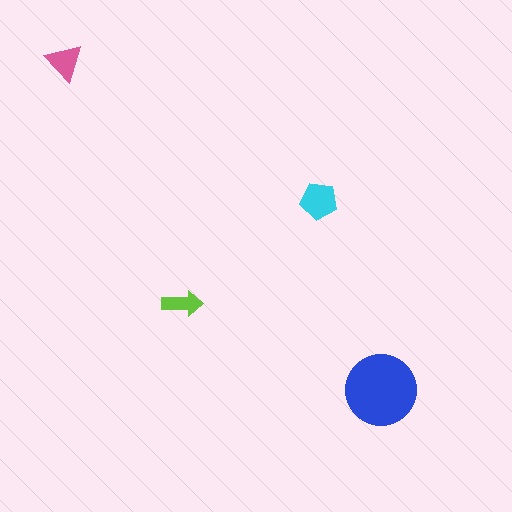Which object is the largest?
The blue circle.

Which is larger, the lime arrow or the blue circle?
The blue circle.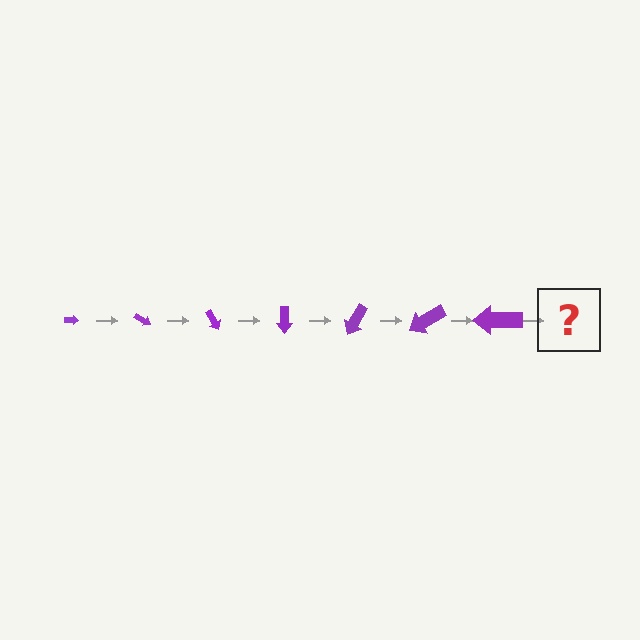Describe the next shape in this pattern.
It should be an arrow, larger than the previous one and rotated 210 degrees from the start.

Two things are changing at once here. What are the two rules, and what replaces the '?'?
The two rules are that the arrow grows larger each step and it rotates 30 degrees each step. The '?' should be an arrow, larger than the previous one and rotated 210 degrees from the start.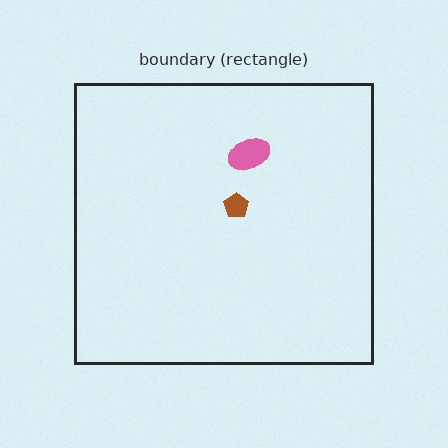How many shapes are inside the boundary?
2 inside, 0 outside.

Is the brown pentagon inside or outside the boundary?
Inside.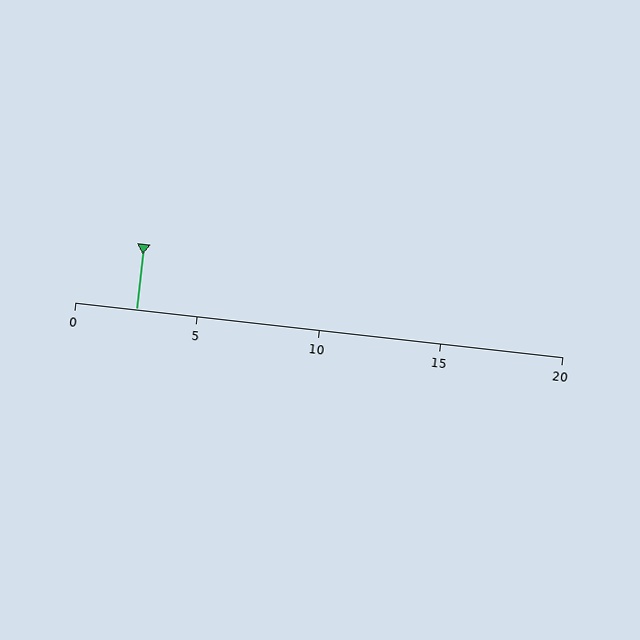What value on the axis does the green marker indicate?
The marker indicates approximately 2.5.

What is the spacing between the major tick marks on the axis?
The major ticks are spaced 5 apart.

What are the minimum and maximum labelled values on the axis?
The axis runs from 0 to 20.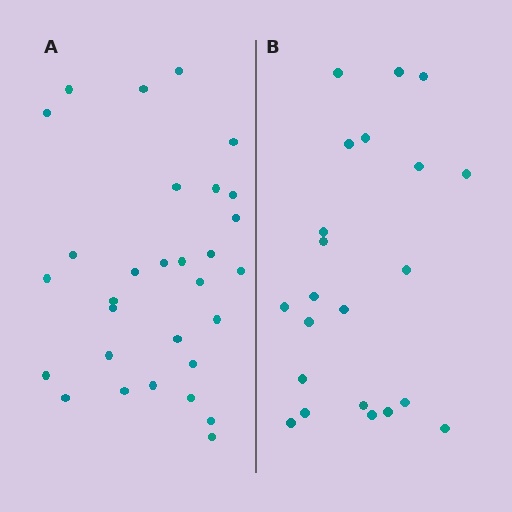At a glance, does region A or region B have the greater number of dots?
Region A (the left region) has more dots.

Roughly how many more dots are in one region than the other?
Region A has roughly 8 or so more dots than region B.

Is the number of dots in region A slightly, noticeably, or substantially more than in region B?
Region A has noticeably more, but not dramatically so. The ratio is roughly 1.4 to 1.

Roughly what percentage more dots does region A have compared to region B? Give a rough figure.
About 35% more.